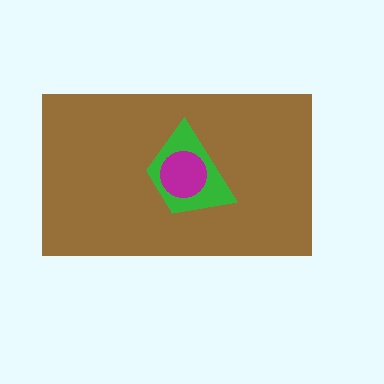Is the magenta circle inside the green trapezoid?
Yes.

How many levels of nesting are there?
3.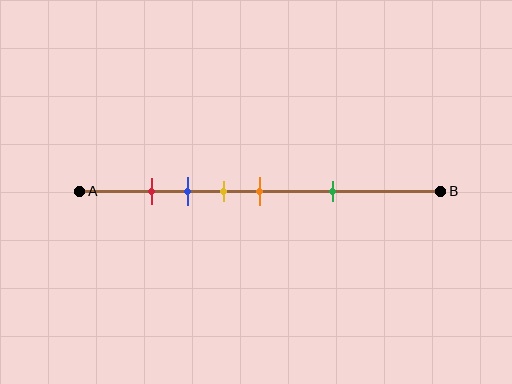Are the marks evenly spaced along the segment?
No, the marks are not evenly spaced.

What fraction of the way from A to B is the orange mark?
The orange mark is approximately 50% (0.5) of the way from A to B.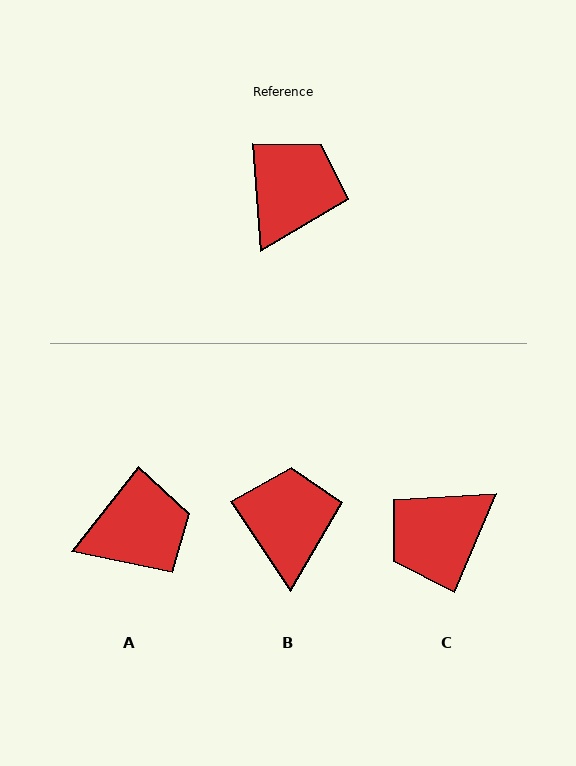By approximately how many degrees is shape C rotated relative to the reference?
Approximately 153 degrees counter-clockwise.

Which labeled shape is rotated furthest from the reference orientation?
C, about 153 degrees away.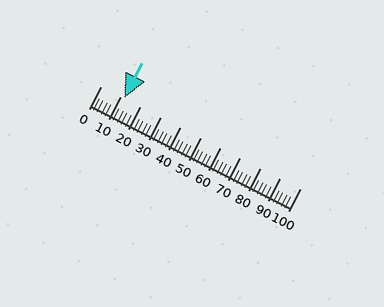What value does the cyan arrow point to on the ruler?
The cyan arrow points to approximately 12.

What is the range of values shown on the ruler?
The ruler shows values from 0 to 100.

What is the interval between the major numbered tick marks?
The major tick marks are spaced 10 units apart.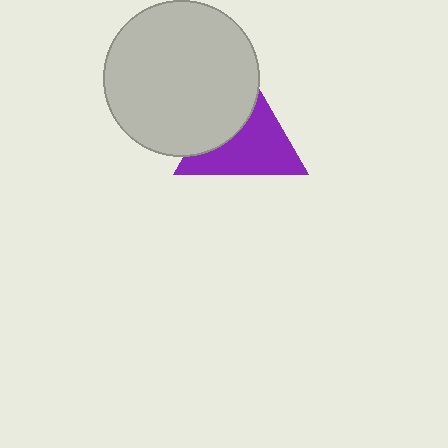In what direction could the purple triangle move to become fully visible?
The purple triangle could move toward the lower-right. That would shift it out from behind the light gray circle entirely.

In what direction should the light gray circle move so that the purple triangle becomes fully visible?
The light gray circle should move toward the upper-left. That is the shortest direction to clear the overlap and leave the purple triangle fully visible.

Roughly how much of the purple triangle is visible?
About half of it is visible (roughly 62%).